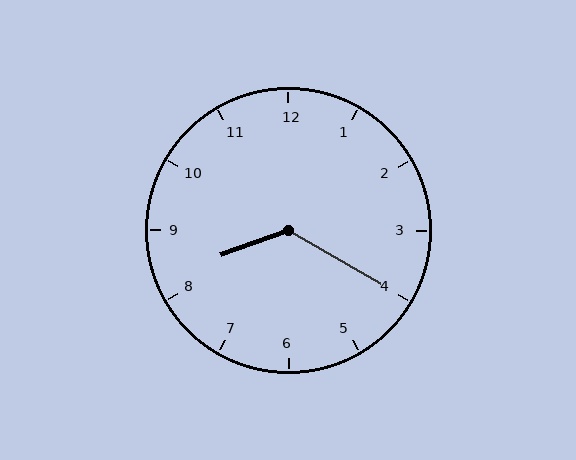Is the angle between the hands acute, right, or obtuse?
It is obtuse.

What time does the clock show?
8:20.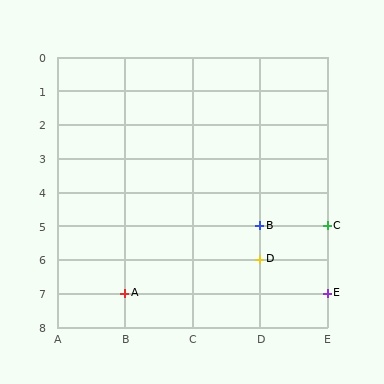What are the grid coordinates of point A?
Point A is at grid coordinates (B, 7).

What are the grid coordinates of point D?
Point D is at grid coordinates (D, 6).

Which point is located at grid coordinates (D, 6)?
Point D is at (D, 6).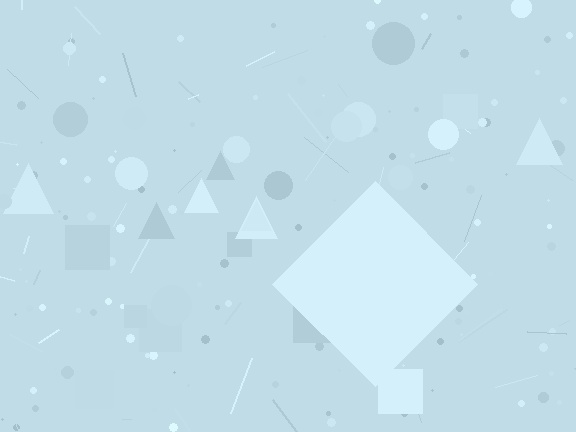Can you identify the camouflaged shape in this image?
The camouflaged shape is a diamond.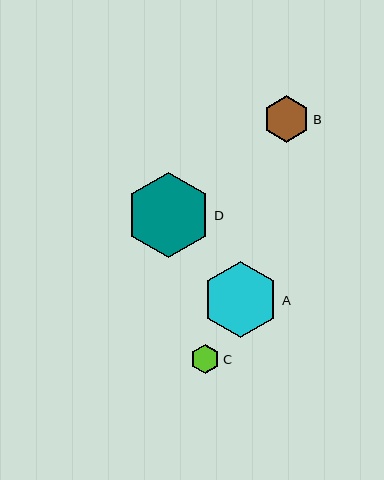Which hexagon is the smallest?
Hexagon C is the smallest with a size of approximately 29 pixels.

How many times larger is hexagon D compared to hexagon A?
Hexagon D is approximately 1.1 times the size of hexagon A.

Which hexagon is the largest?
Hexagon D is the largest with a size of approximately 85 pixels.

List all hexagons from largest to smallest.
From largest to smallest: D, A, B, C.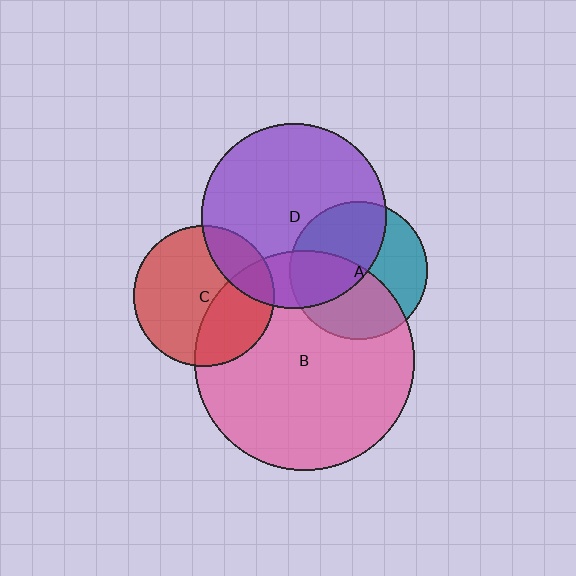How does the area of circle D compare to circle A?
Approximately 1.8 times.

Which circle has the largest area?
Circle B (pink).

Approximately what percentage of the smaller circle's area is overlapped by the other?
Approximately 50%.